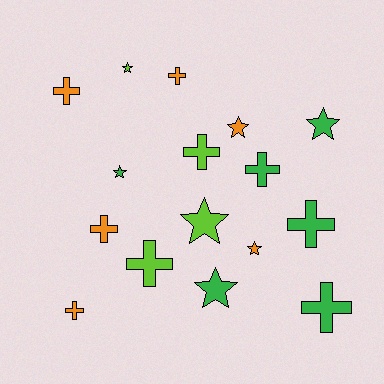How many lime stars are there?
There are 2 lime stars.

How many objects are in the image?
There are 16 objects.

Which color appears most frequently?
Orange, with 6 objects.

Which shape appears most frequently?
Cross, with 9 objects.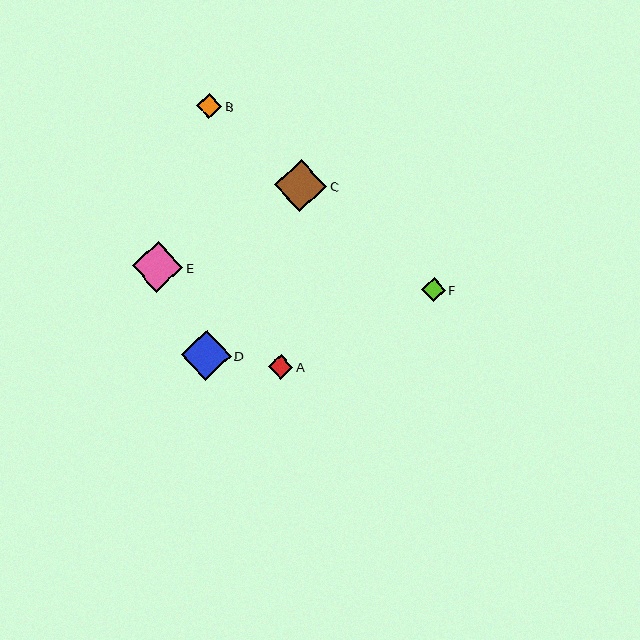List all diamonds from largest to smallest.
From largest to smallest: C, E, D, B, A, F.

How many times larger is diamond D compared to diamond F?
Diamond D is approximately 2.1 times the size of diamond F.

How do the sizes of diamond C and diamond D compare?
Diamond C and diamond D are approximately the same size.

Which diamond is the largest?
Diamond C is the largest with a size of approximately 52 pixels.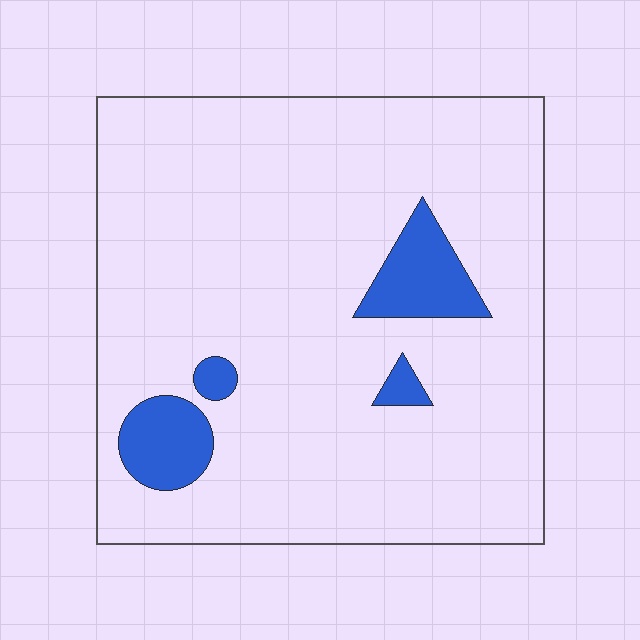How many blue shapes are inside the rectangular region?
4.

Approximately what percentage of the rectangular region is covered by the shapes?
Approximately 10%.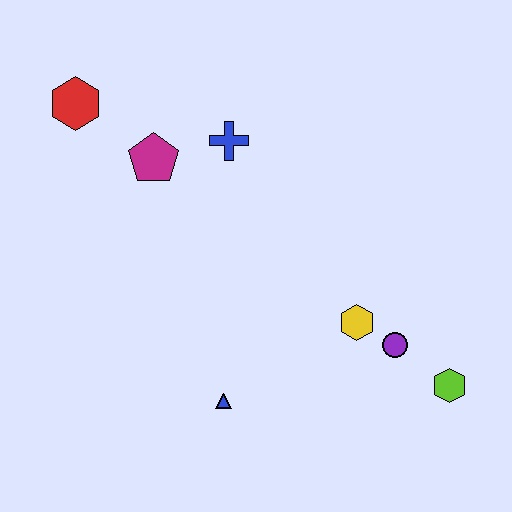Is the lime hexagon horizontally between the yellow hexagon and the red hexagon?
No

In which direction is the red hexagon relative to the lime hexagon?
The red hexagon is to the left of the lime hexagon.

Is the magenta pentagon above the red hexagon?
No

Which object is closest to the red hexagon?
The magenta pentagon is closest to the red hexagon.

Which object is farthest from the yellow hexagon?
The red hexagon is farthest from the yellow hexagon.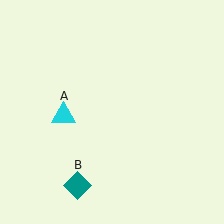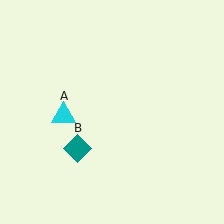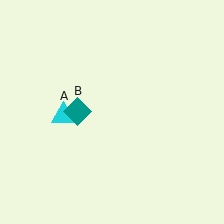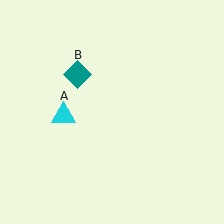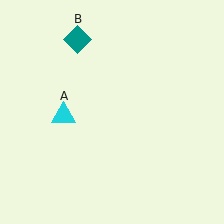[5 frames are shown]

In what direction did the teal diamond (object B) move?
The teal diamond (object B) moved up.